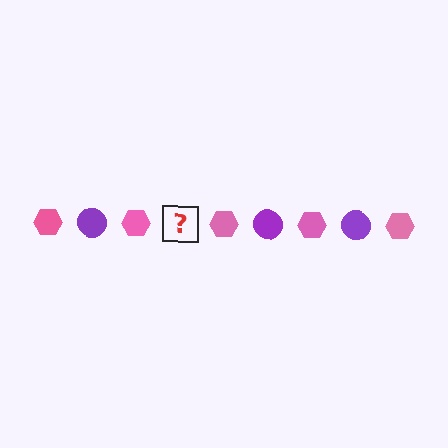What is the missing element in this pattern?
The missing element is a purple circle.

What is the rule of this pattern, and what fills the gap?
The rule is that the pattern alternates between pink hexagon and purple circle. The gap should be filled with a purple circle.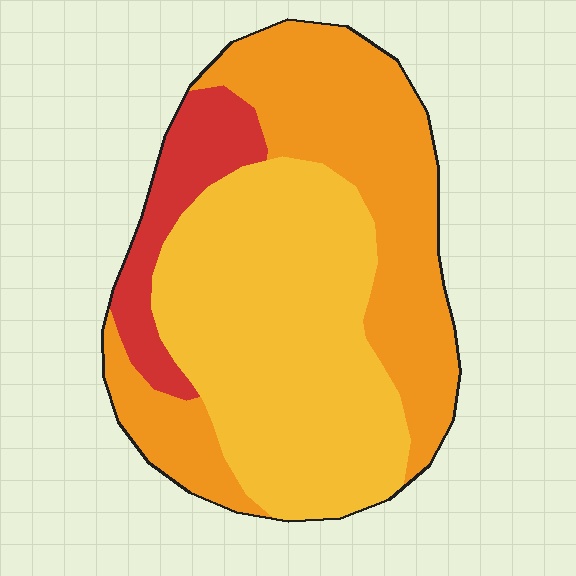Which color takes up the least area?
Red, at roughly 10%.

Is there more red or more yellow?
Yellow.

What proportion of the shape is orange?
Orange covers around 40% of the shape.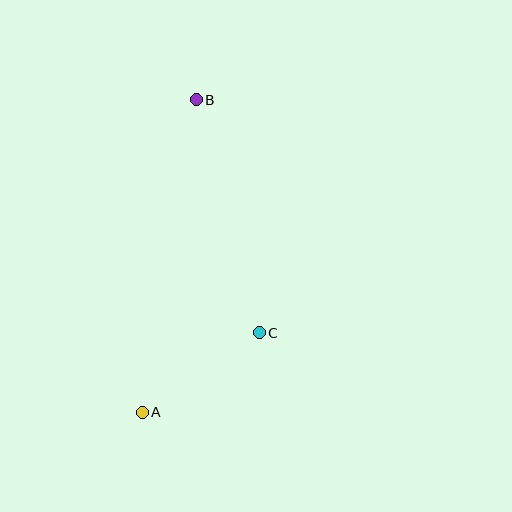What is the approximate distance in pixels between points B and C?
The distance between B and C is approximately 241 pixels.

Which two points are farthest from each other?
Points A and B are farthest from each other.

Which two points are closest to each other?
Points A and C are closest to each other.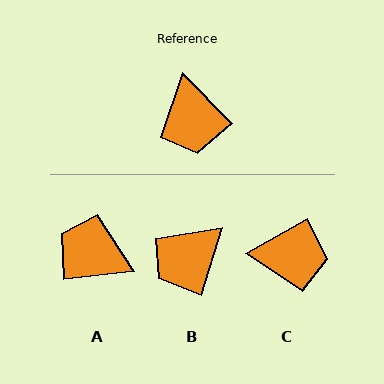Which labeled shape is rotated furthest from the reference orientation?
A, about 128 degrees away.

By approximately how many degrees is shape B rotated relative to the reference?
Approximately 62 degrees clockwise.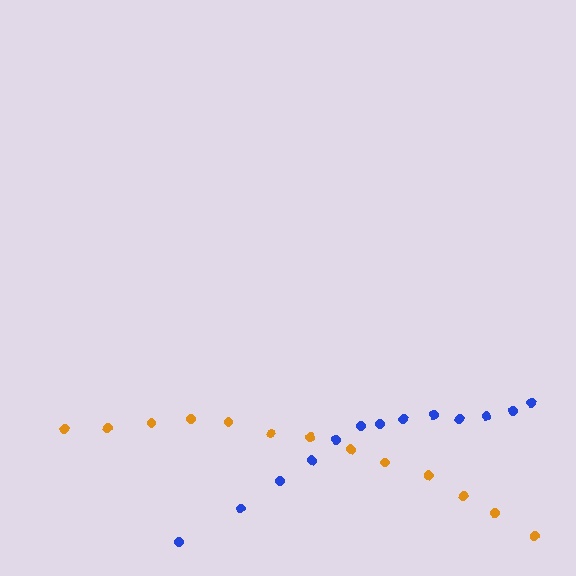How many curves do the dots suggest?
There are 2 distinct paths.